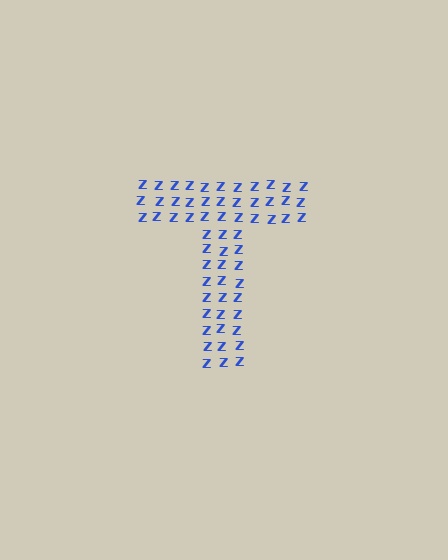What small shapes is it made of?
It is made of small letter Z's.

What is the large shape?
The large shape is the letter T.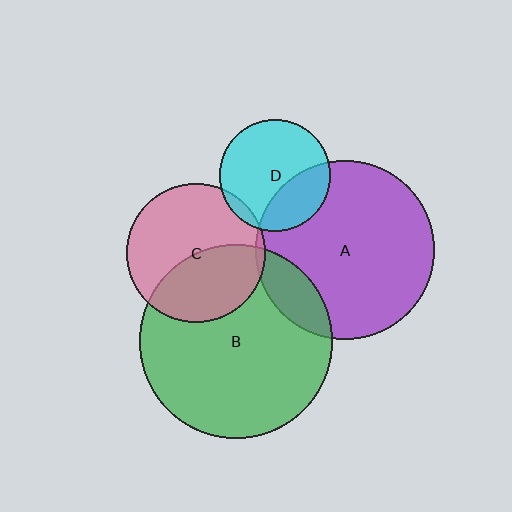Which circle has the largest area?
Circle B (green).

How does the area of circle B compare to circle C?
Approximately 2.0 times.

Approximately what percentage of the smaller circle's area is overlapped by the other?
Approximately 40%.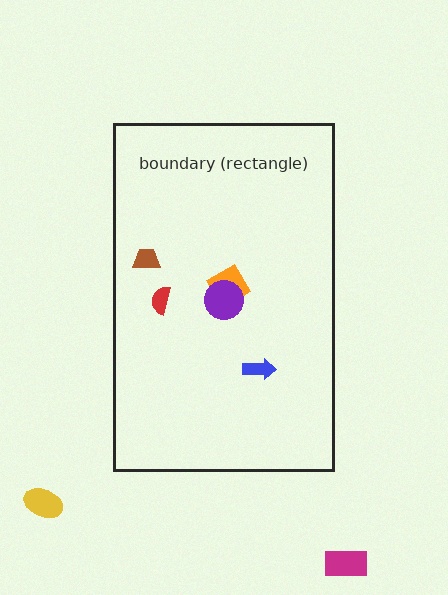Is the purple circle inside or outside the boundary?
Inside.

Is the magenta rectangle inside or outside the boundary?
Outside.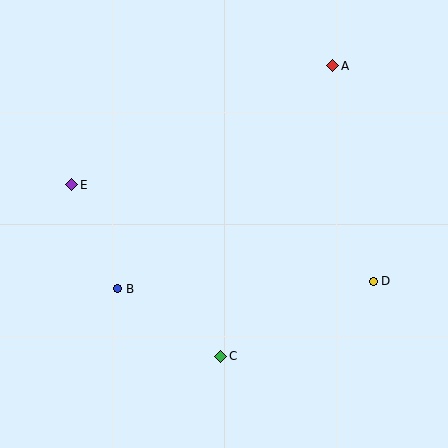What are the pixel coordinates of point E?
Point E is at (72, 185).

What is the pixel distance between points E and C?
The distance between E and C is 227 pixels.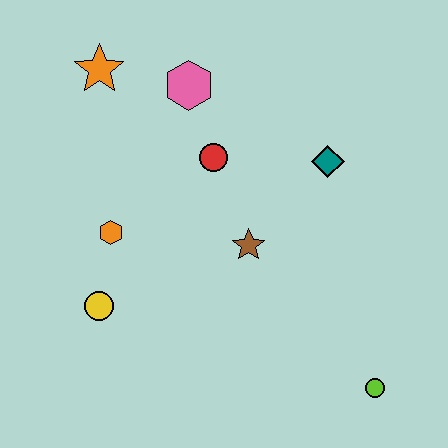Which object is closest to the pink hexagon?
The red circle is closest to the pink hexagon.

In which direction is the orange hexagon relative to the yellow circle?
The orange hexagon is above the yellow circle.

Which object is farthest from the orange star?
The lime circle is farthest from the orange star.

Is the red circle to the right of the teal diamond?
No